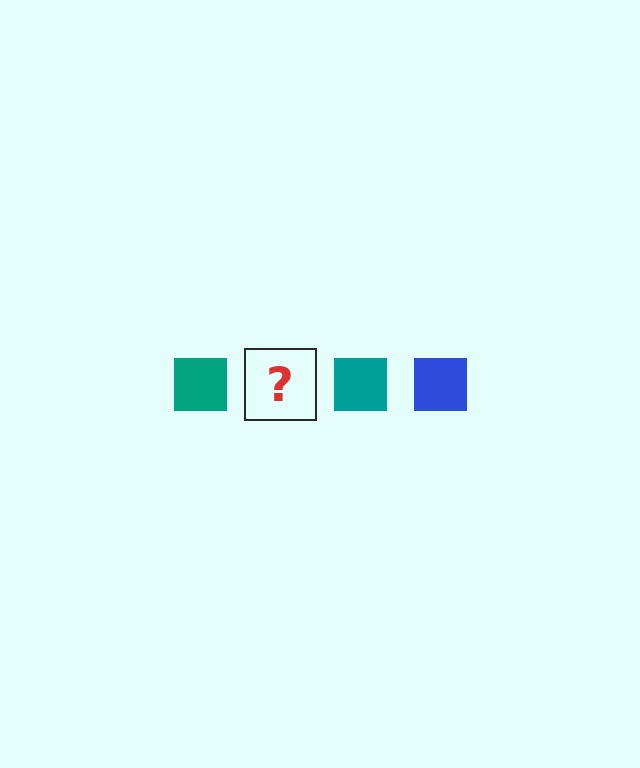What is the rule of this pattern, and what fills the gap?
The rule is that the pattern cycles through teal, blue squares. The gap should be filled with a blue square.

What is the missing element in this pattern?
The missing element is a blue square.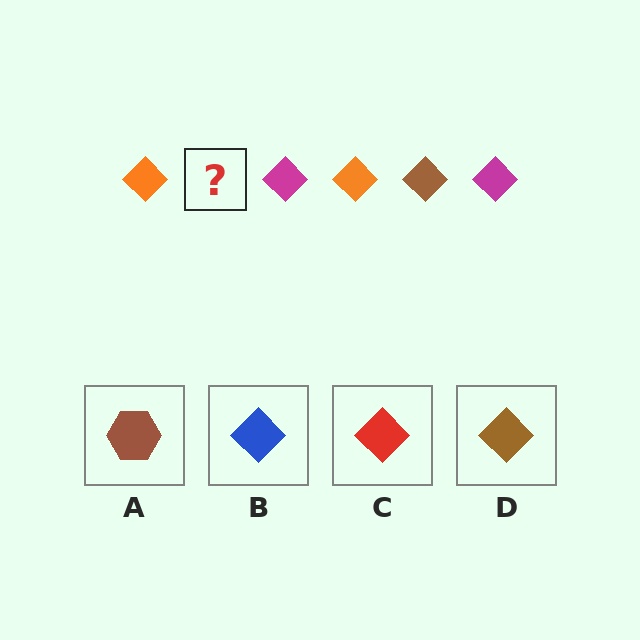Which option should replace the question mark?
Option D.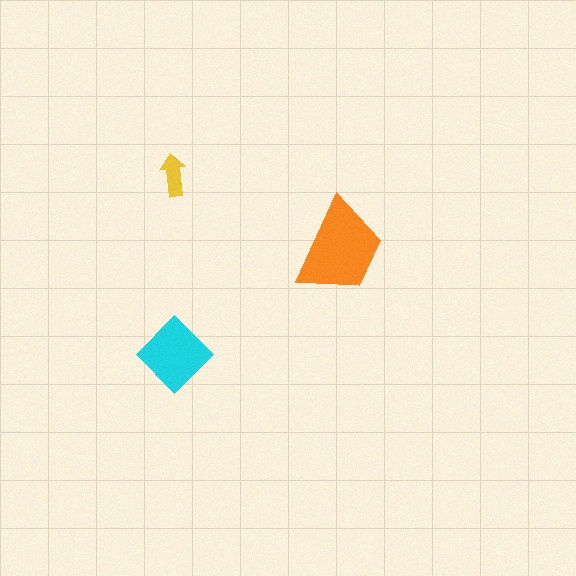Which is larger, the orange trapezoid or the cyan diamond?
The orange trapezoid.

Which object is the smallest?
The yellow arrow.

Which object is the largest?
The orange trapezoid.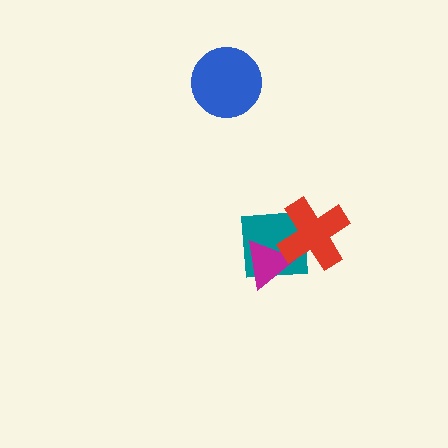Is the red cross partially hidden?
No, no other shape covers it.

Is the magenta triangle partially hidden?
Yes, it is partially covered by another shape.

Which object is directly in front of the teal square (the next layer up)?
The magenta triangle is directly in front of the teal square.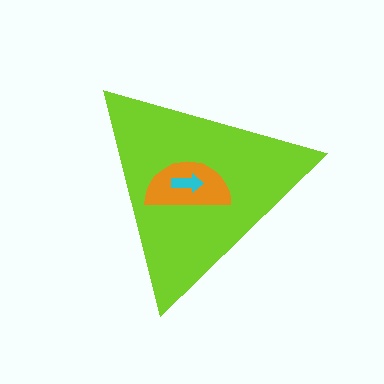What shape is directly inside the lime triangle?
The orange semicircle.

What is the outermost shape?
The lime triangle.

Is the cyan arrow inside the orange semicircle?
Yes.